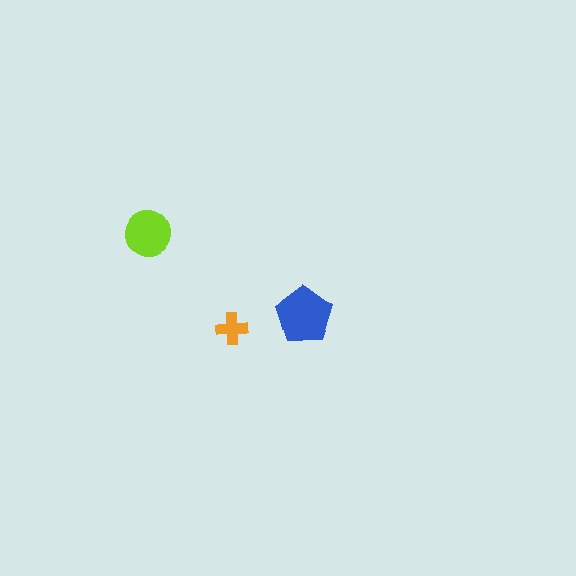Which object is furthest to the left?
The lime circle is leftmost.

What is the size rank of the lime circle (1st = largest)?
2nd.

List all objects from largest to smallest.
The blue pentagon, the lime circle, the orange cross.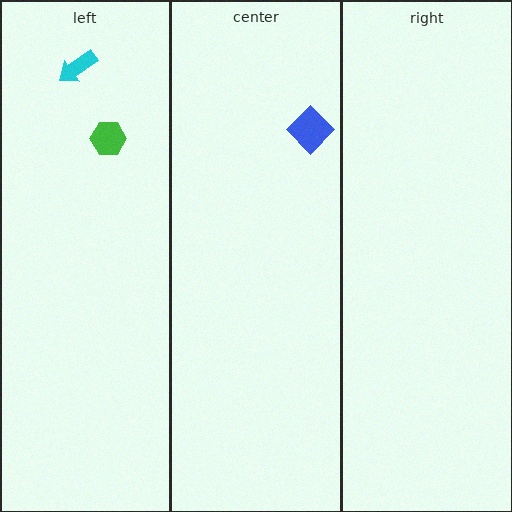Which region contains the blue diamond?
The center region.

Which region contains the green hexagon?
The left region.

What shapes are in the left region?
The cyan arrow, the green hexagon.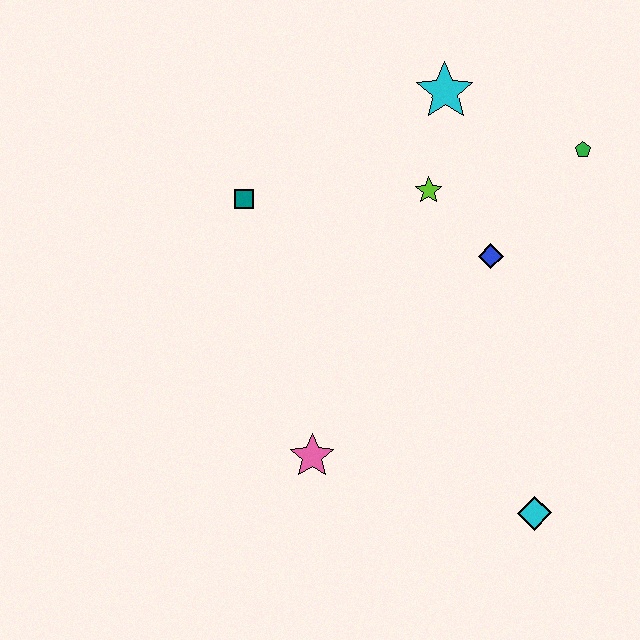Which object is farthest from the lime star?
The cyan diamond is farthest from the lime star.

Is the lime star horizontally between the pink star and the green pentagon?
Yes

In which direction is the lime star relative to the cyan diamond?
The lime star is above the cyan diamond.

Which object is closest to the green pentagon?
The blue diamond is closest to the green pentagon.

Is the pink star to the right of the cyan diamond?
No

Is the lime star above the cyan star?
No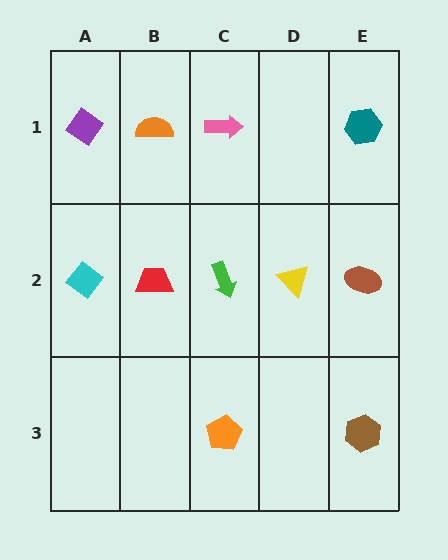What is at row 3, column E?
A brown hexagon.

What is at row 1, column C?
A pink arrow.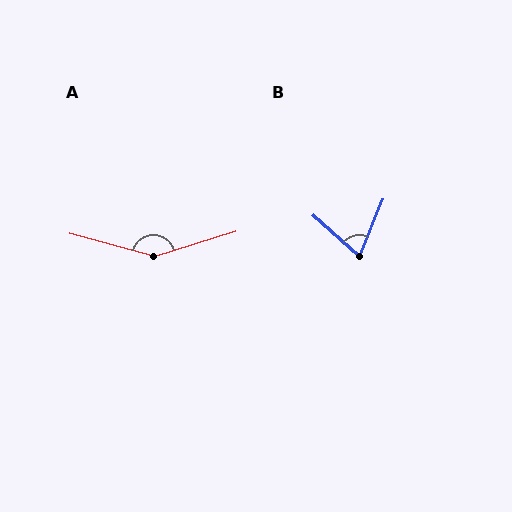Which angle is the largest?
A, at approximately 147 degrees.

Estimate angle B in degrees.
Approximately 71 degrees.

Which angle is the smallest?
B, at approximately 71 degrees.